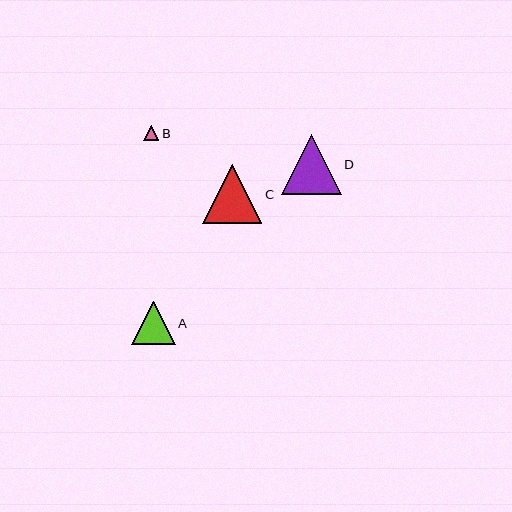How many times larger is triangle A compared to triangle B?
Triangle A is approximately 2.9 times the size of triangle B.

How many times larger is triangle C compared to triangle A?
Triangle C is approximately 1.3 times the size of triangle A.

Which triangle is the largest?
Triangle D is the largest with a size of approximately 60 pixels.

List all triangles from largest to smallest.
From largest to smallest: D, C, A, B.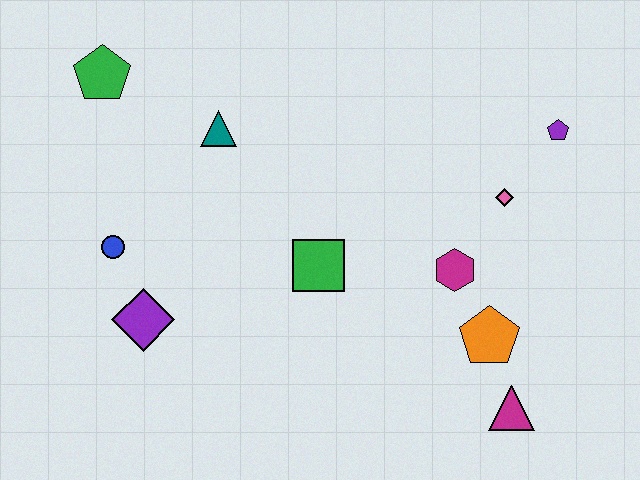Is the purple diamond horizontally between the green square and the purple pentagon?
No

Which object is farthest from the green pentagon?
The magenta triangle is farthest from the green pentagon.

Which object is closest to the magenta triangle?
The orange pentagon is closest to the magenta triangle.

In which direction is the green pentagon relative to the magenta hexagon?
The green pentagon is to the left of the magenta hexagon.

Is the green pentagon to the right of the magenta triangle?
No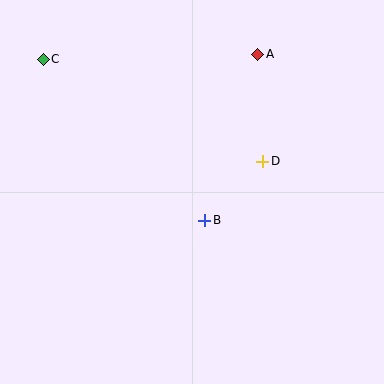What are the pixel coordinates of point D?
Point D is at (263, 161).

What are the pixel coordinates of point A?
Point A is at (258, 54).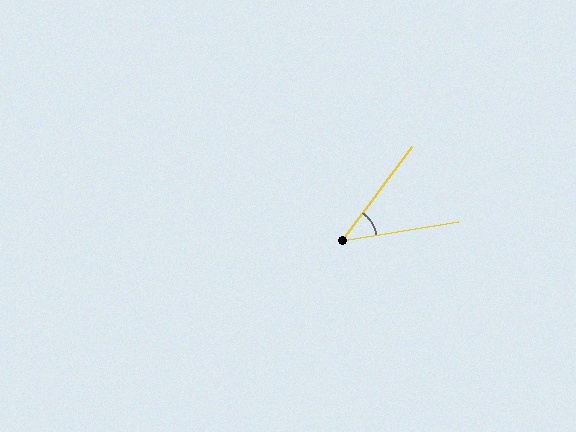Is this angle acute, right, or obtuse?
It is acute.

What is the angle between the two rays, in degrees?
Approximately 44 degrees.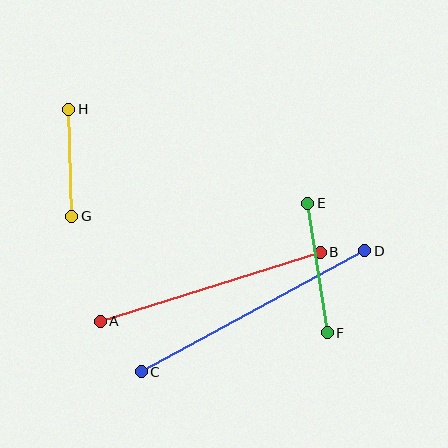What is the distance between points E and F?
The distance is approximately 131 pixels.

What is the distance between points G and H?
The distance is approximately 107 pixels.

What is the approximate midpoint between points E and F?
The midpoint is at approximately (317, 268) pixels.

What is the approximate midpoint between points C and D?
The midpoint is at approximately (253, 311) pixels.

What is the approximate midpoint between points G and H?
The midpoint is at approximately (70, 163) pixels.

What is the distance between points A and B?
The distance is approximately 230 pixels.